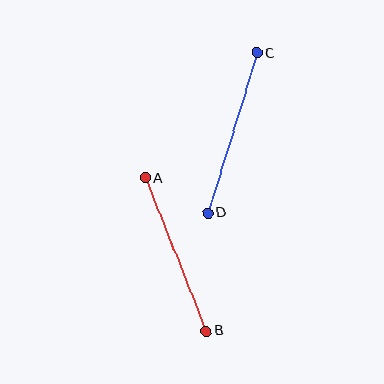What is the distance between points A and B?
The distance is approximately 165 pixels.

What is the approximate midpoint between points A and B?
The midpoint is at approximately (176, 255) pixels.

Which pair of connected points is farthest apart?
Points C and D are farthest apart.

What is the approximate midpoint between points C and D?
The midpoint is at approximately (232, 133) pixels.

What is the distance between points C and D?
The distance is approximately 167 pixels.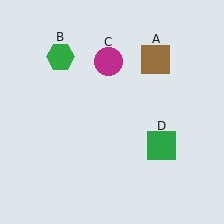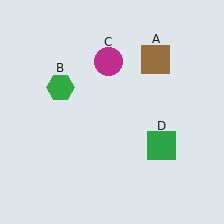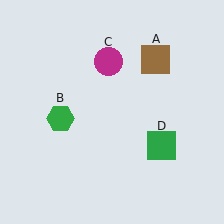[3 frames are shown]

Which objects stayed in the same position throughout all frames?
Brown square (object A) and magenta circle (object C) and green square (object D) remained stationary.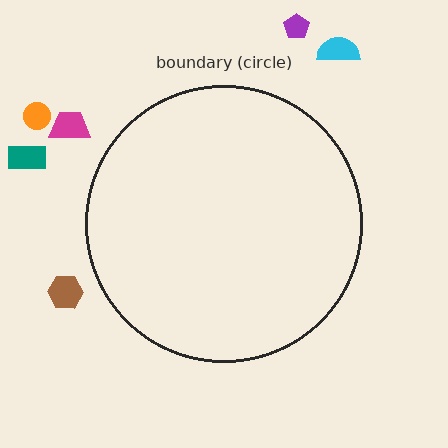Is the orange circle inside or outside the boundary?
Outside.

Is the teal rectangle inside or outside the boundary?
Outside.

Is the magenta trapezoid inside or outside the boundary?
Outside.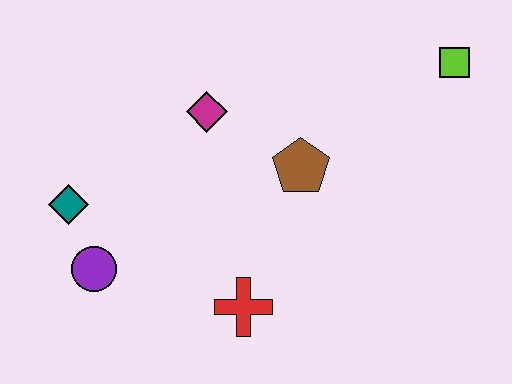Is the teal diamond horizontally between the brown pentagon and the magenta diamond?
No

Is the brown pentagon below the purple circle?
No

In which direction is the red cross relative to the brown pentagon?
The red cross is below the brown pentagon.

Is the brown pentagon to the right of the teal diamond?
Yes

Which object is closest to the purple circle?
The teal diamond is closest to the purple circle.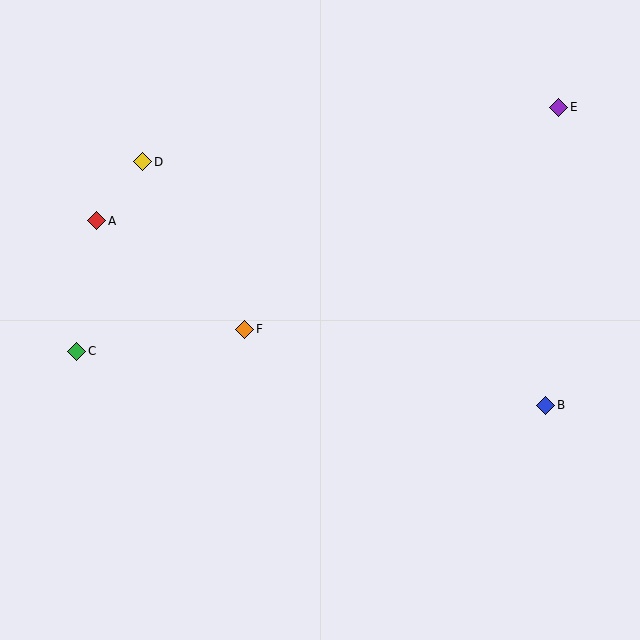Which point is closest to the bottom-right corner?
Point B is closest to the bottom-right corner.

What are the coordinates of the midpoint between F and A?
The midpoint between F and A is at (171, 275).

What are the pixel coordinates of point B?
Point B is at (546, 405).